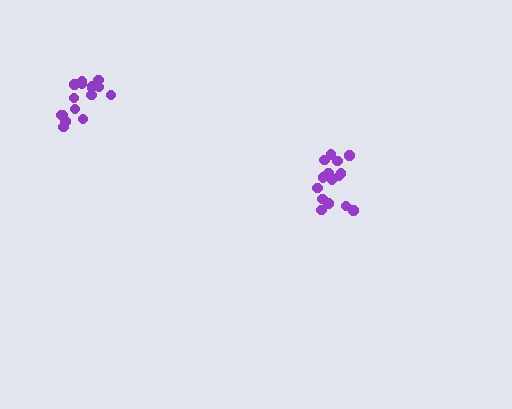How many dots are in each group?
Group 1: 15 dots, Group 2: 16 dots (31 total).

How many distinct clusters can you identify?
There are 2 distinct clusters.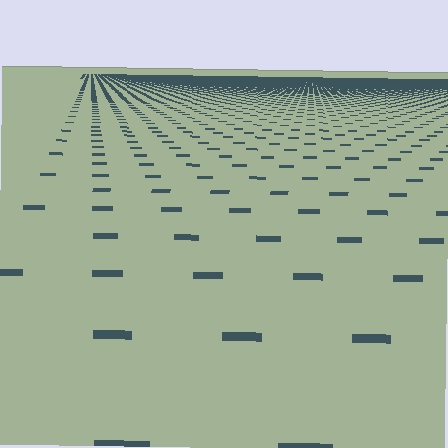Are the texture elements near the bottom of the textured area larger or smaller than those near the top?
Larger. Near the bottom, elements are closer to the viewer and appear at a bigger on-screen size.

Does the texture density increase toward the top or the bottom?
Density increases toward the top.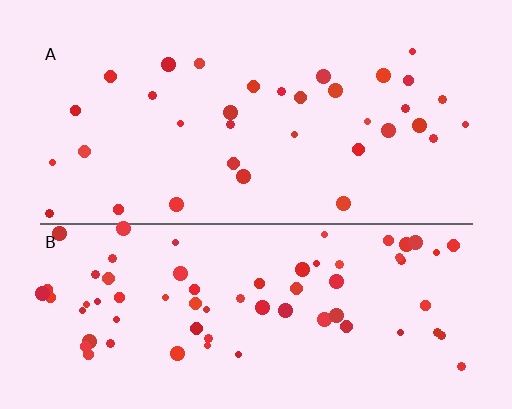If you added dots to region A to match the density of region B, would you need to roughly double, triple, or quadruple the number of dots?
Approximately double.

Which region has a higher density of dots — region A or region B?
B (the bottom).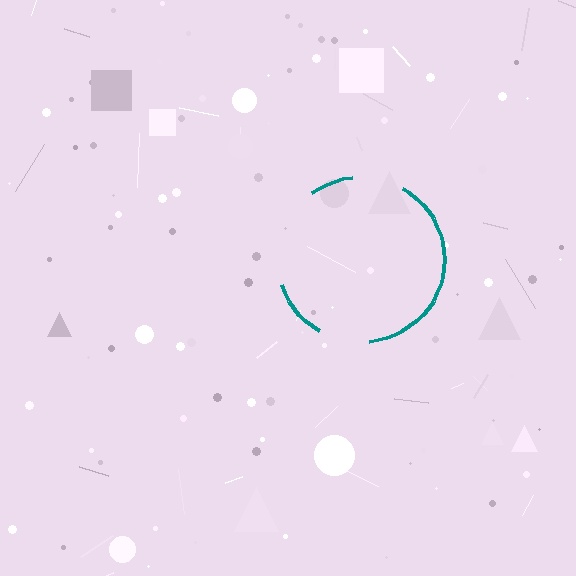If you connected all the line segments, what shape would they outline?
They would outline a circle.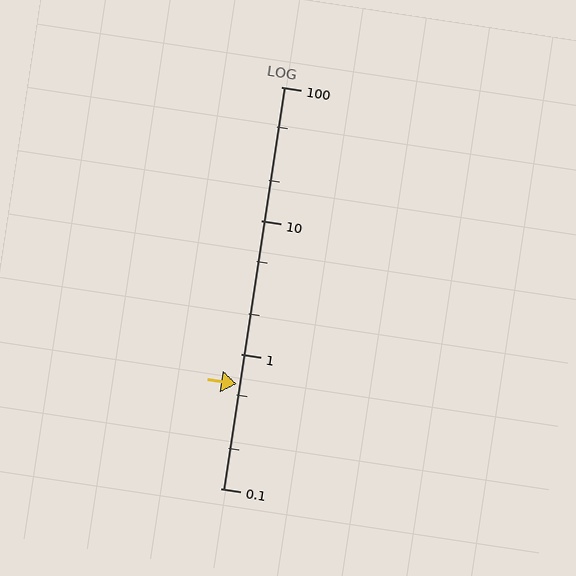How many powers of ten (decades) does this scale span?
The scale spans 3 decades, from 0.1 to 100.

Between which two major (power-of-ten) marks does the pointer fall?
The pointer is between 0.1 and 1.